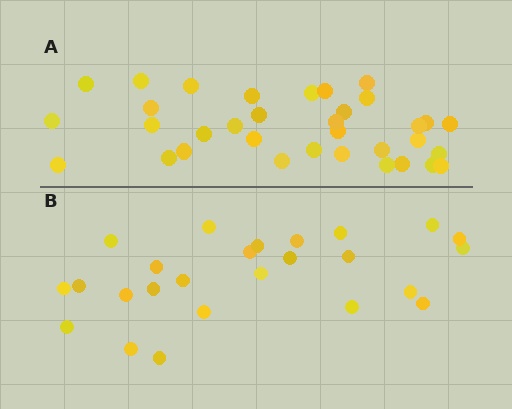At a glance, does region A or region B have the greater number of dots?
Region A (the top region) has more dots.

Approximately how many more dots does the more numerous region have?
Region A has roughly 8 or so more dots than region B.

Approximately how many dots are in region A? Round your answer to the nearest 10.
About 30 dots. (The exact count is 34, which rounds to 30.)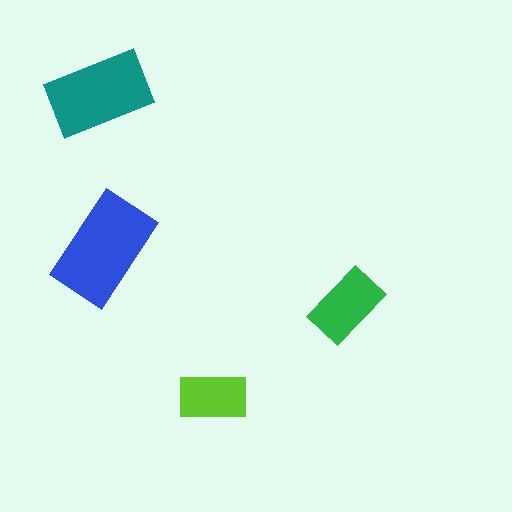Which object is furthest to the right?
The green rectangle is rightmost.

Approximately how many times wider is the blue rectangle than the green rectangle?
About 1.5 times wider.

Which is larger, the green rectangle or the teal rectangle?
The teal one.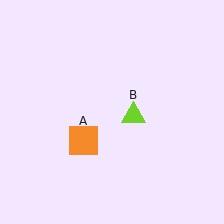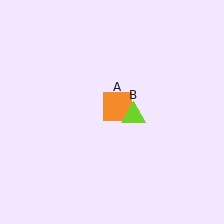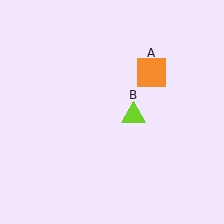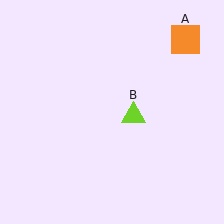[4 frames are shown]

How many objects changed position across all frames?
1 object changed position: orange square (object A).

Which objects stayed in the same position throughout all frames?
Lime triangle (object B) remained stationary.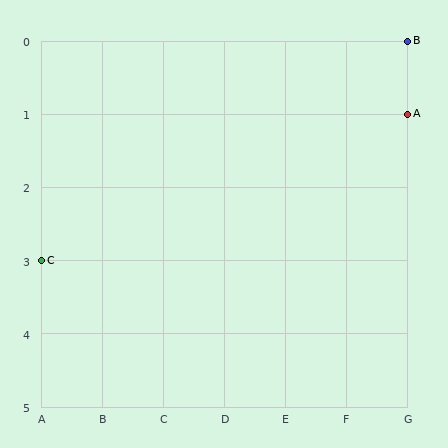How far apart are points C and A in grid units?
Points C and A are 6 columns and 2 rows apart (about 6.3 grid units diagonally).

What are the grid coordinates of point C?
Point C is at grid coordinates (A, 3).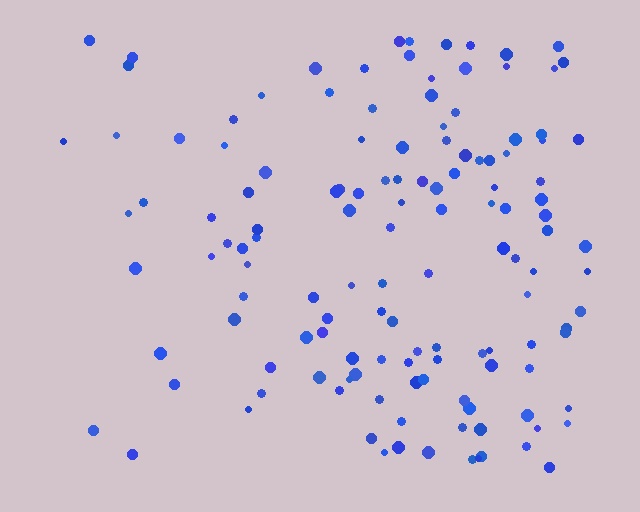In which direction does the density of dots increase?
From left to right, with the right side densest.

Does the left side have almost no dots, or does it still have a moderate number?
Still a moderate number, just noticeably fewer than the right.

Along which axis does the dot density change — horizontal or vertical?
Horizontal.